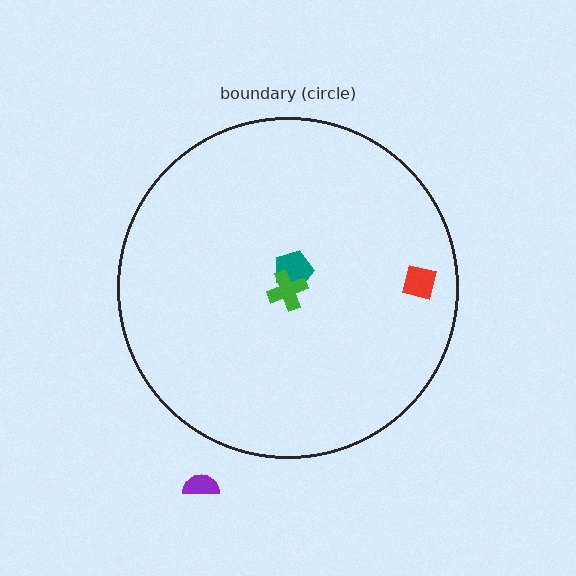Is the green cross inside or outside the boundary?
Inside.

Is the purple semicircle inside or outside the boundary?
Outside.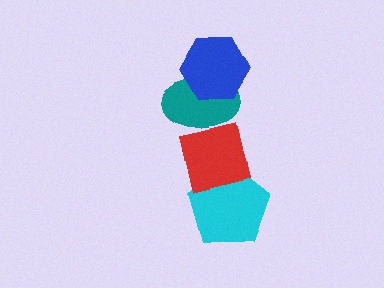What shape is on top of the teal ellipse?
The blue hexagon is on top of the teal ellipse.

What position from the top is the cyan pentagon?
The cyan pentagon is 4th from the top.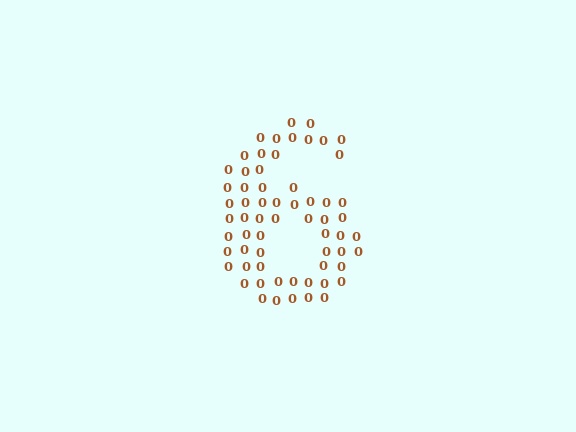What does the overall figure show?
The overall figure shows the digit 6.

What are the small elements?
The small elements are digit 0's.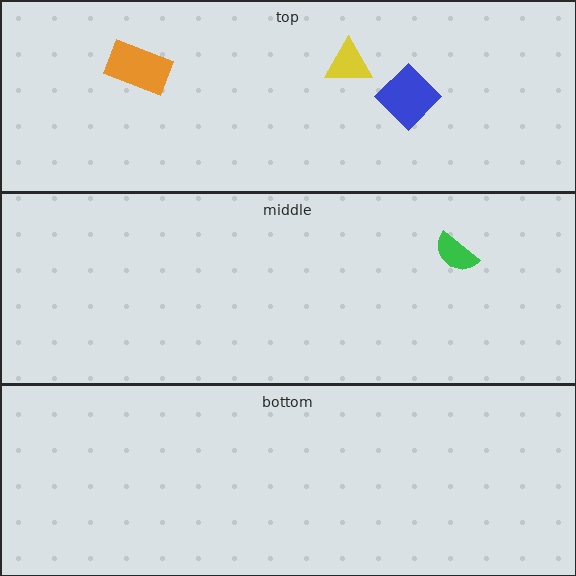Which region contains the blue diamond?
The top region.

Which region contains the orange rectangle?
The top region.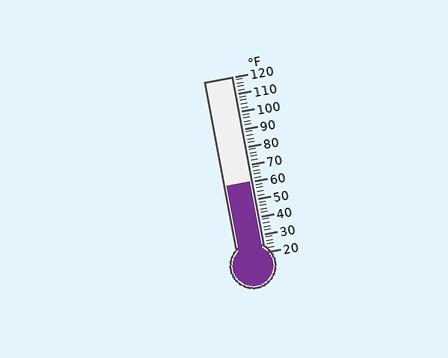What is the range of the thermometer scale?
The thermometer scale ranges from 20°F to 120°F.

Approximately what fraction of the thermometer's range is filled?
The thermometer is filled to approximately 40% of its range.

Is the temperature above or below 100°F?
The temperature is below 100°F.